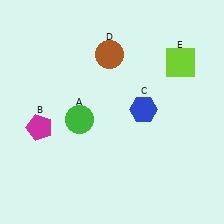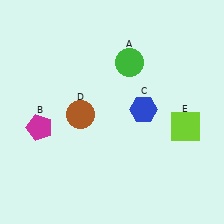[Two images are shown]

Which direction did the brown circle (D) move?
The brown circle (D) moved down.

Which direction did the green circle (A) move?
The green circle (A) moved up.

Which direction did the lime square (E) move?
The lime square (E) moved down.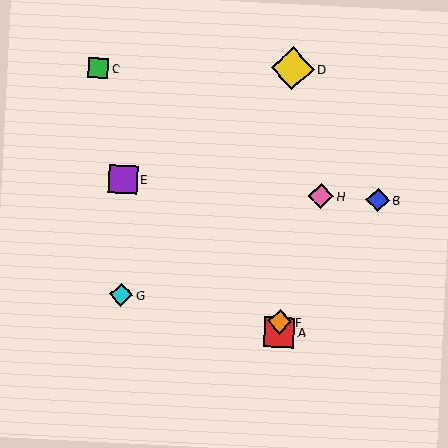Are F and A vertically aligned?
Yes, both are at x≈280.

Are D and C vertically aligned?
No, D is at x≈293 and C is at x≈98.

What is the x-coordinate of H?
Object H is at x≈321.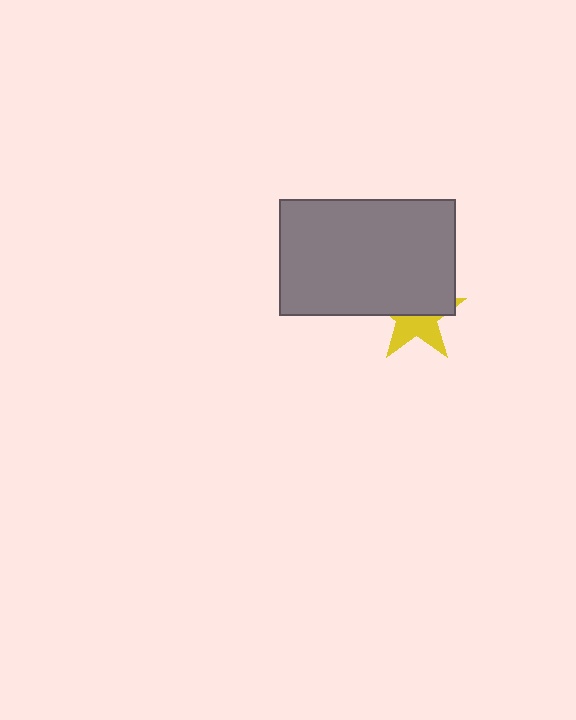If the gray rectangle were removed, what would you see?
You would see the complete yellow star.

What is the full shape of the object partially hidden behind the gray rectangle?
The partially hidden object is a yellow star.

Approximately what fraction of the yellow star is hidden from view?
Roughly 54% of the yellow star is hidden behind the gray rectangle.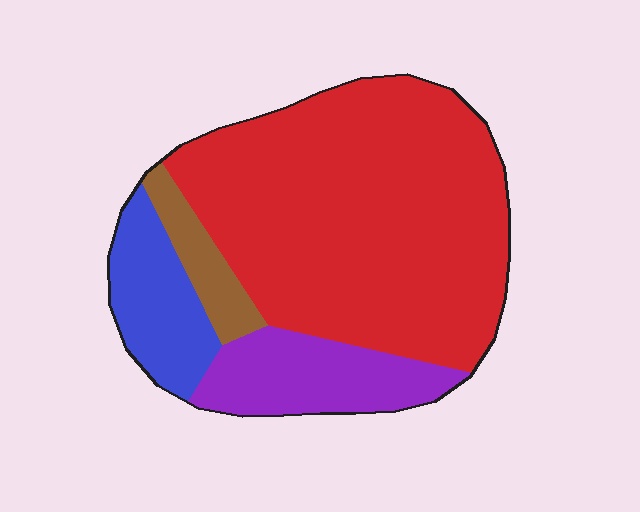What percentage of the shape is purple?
Purple takes up about one sixth (1/6) of the shape.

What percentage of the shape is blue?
Blue covers around 15% of the shape.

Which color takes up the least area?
Brown, at roughly 5%.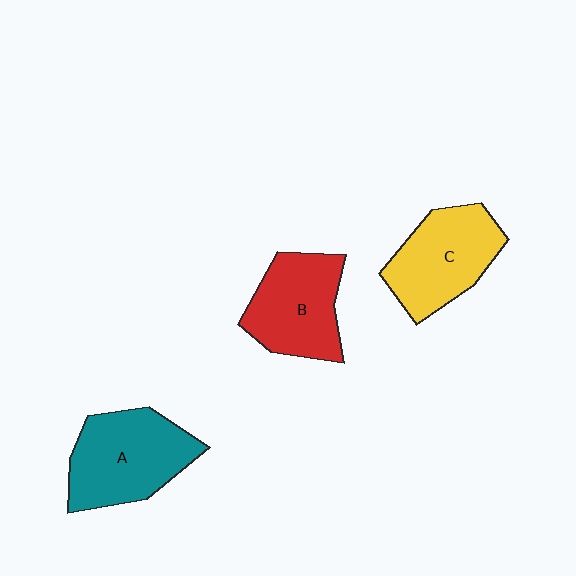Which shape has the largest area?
Shape A (teal).